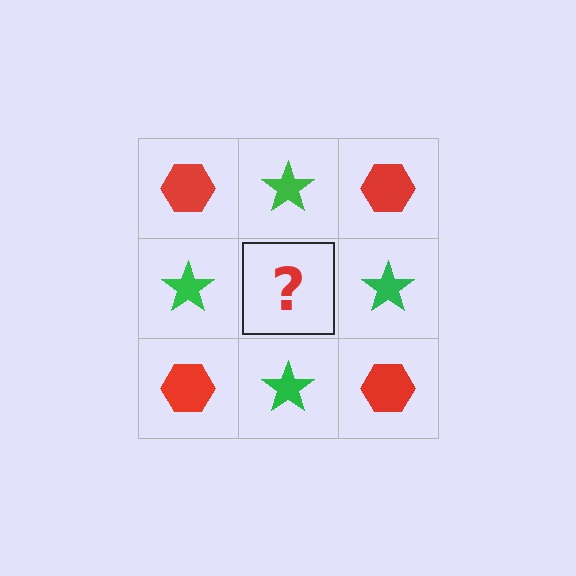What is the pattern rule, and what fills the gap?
The rule is that it alternates red hexagon and green star in a checkerboard pattern. The gap should be filled with a red hexagon.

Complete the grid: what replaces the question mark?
The question mark should be replaced with a red hexagon.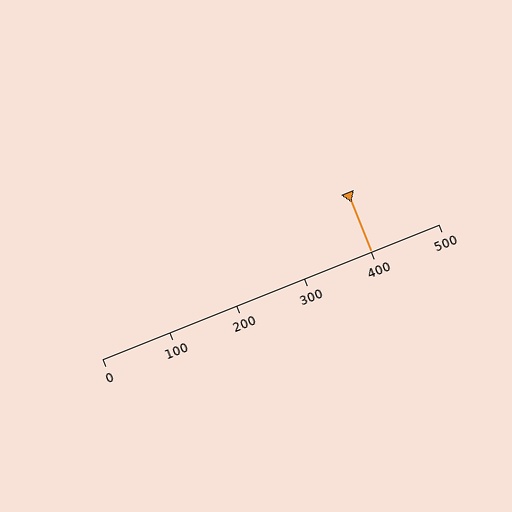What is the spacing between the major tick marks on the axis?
The major ticks are spaced 100 apart.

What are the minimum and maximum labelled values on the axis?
The axis runs from 0 to 500.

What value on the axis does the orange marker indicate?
The marker indicates approximately 400.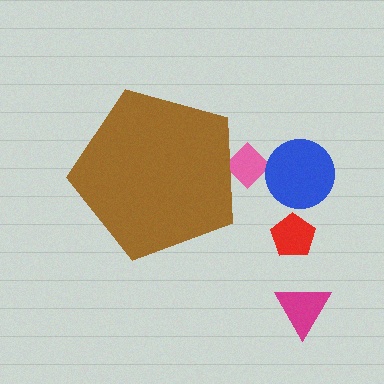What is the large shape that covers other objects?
A brown pentagon.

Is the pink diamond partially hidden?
Yes, the pink diamond is partially hidden behind the brown pentagon.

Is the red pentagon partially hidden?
No, the red pentagon is fully visible.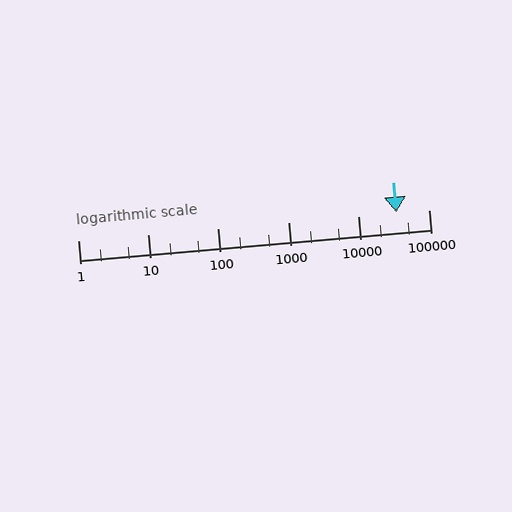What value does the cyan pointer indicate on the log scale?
The pointer indicates approximately 34000.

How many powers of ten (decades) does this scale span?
The scale spans 5 decades, from 1 to 100000.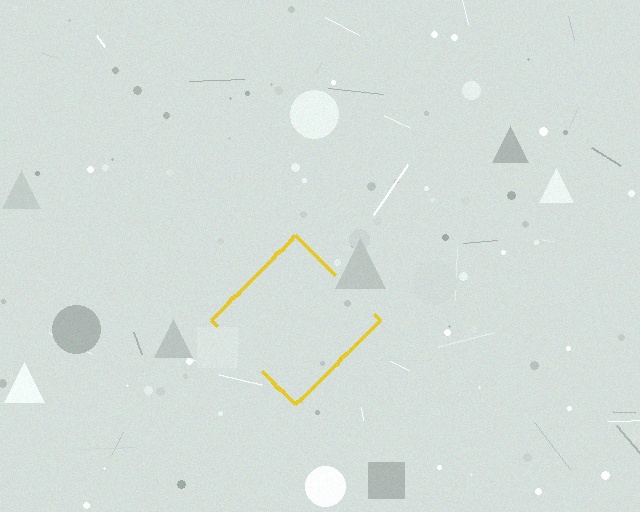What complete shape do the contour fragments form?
The contour fragments form a diamond.